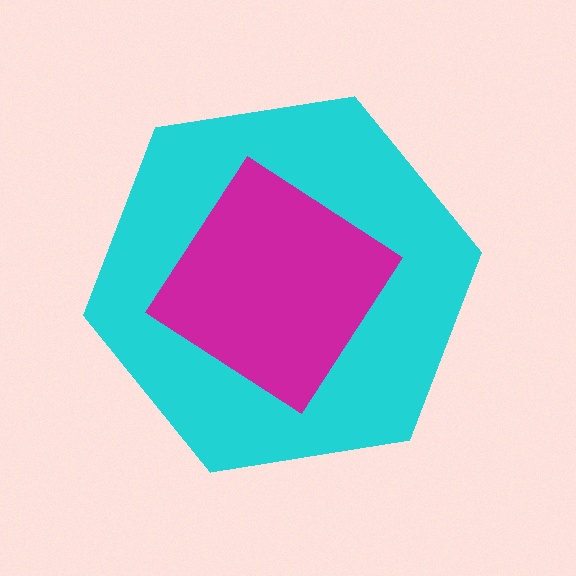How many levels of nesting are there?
2.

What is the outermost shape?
The cyan hexagon.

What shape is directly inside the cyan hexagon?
The magenta diamond.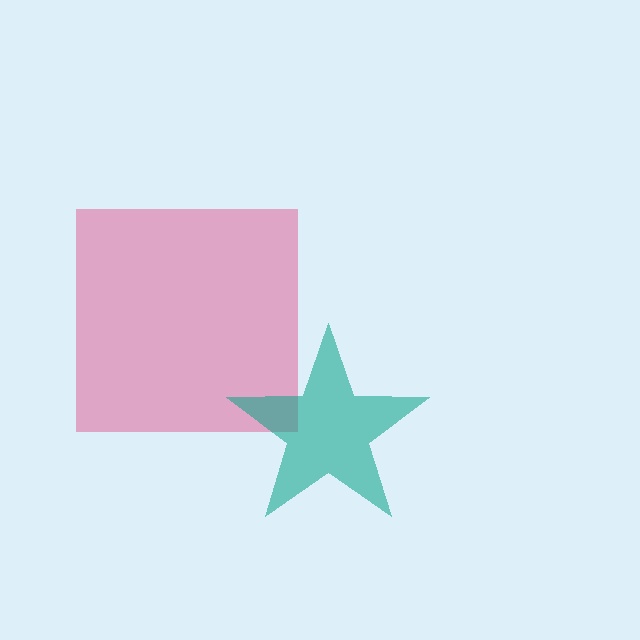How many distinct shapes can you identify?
There are 2 distinct shapes: a pink square, a teal star.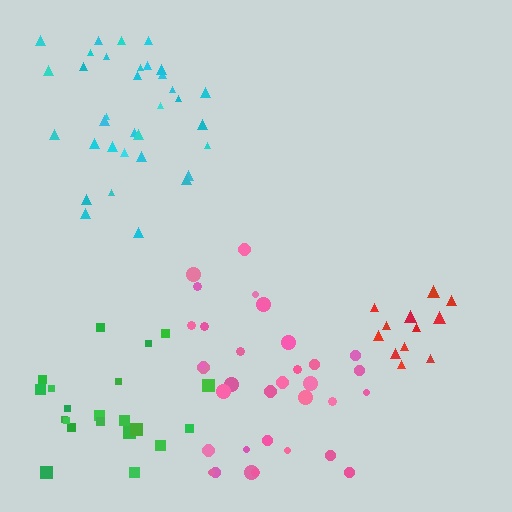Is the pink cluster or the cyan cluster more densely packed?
Cyan.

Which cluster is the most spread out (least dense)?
Green.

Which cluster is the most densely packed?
Cyan.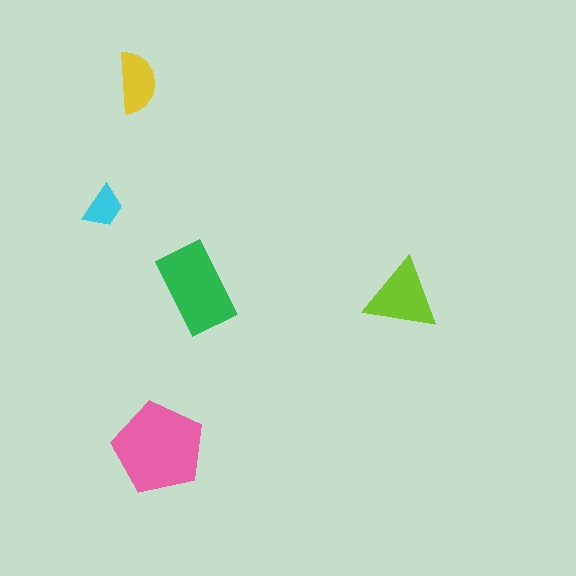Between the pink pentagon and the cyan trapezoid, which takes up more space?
The pink pentagon.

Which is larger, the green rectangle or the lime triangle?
The green rectangle.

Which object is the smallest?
The cyan trapezoid.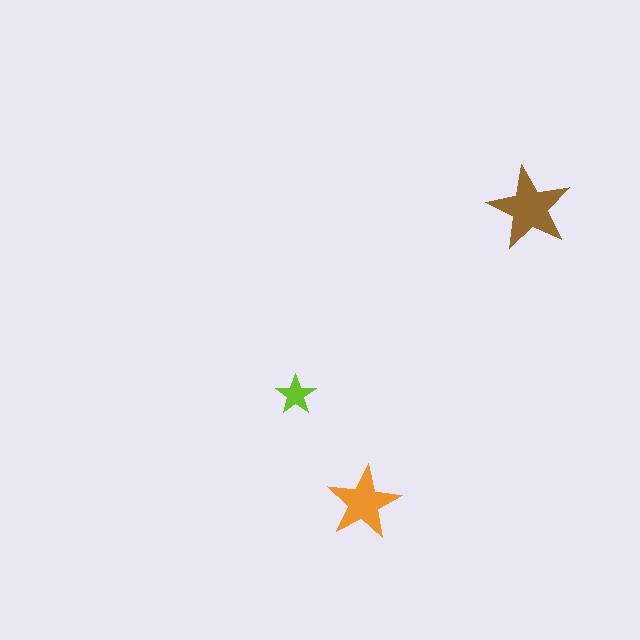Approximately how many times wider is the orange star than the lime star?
About 2 times wider.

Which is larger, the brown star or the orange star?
The brown one.